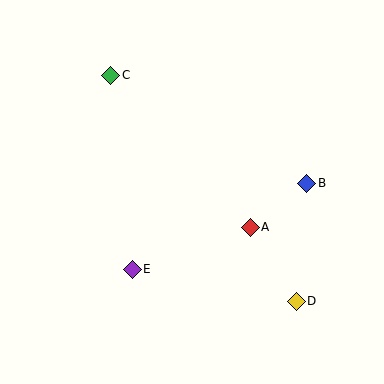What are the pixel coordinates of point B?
Point B is at (307, 183).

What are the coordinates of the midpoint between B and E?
The midpoint between B and E is at (219, 226).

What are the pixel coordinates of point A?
Point A is at (250, 227).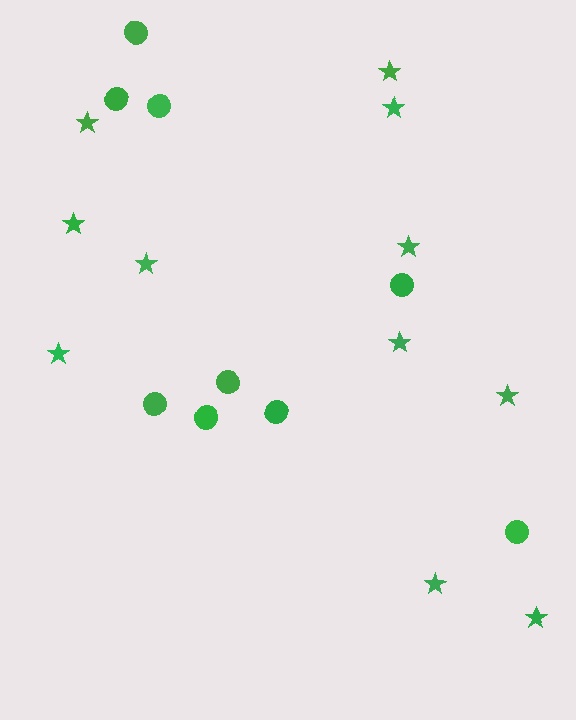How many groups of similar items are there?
There are 2 groups: one group of circles (9) and one group of stars (11).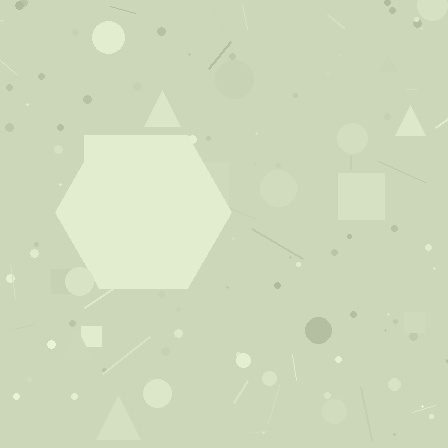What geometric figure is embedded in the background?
A hexagon is embedded in the background.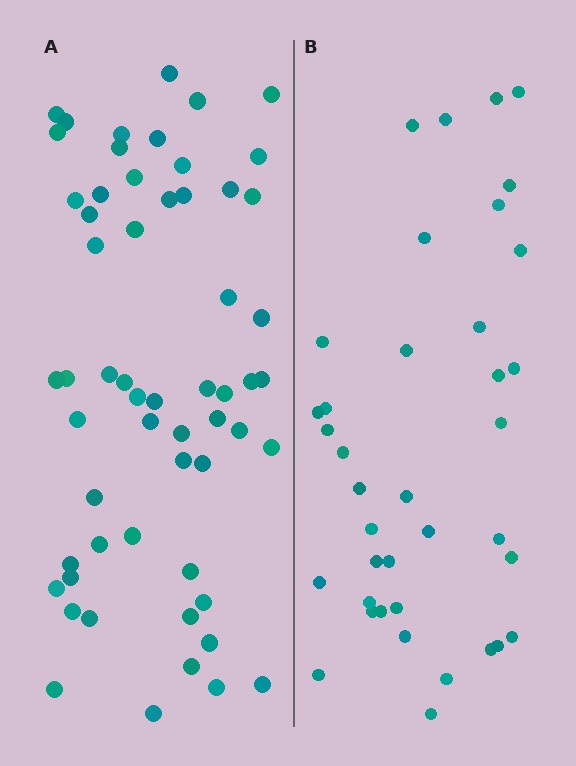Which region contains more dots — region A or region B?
Region A (the left region) has more dots.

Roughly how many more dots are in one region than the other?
Region A has approximately 20 more dots than region B.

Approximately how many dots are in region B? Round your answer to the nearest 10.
About 40 dots. (The exact count is 38, which rounds to 40.)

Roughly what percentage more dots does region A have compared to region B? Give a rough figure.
About 55% more.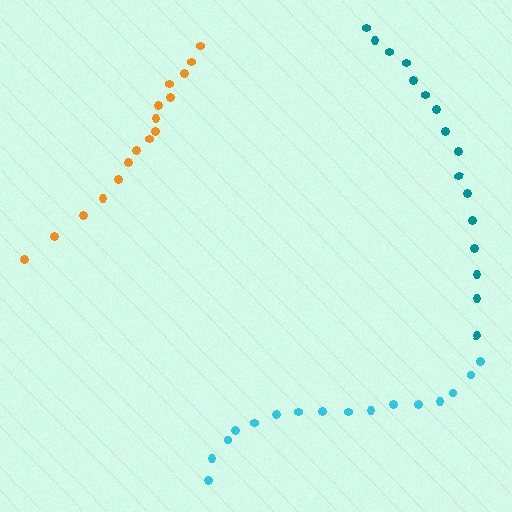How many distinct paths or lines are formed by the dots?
There are 3 distinct paths.